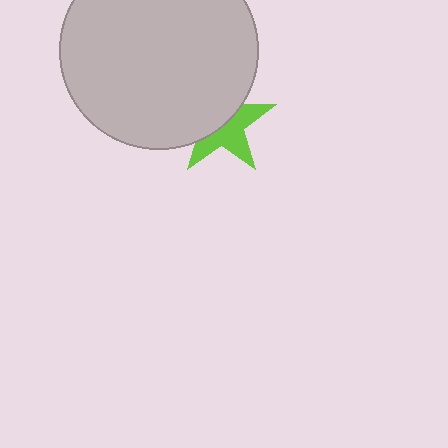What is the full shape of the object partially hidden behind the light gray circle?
The partially hidden object is a lime star.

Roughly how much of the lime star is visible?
About half of it is visible (roughly 50%).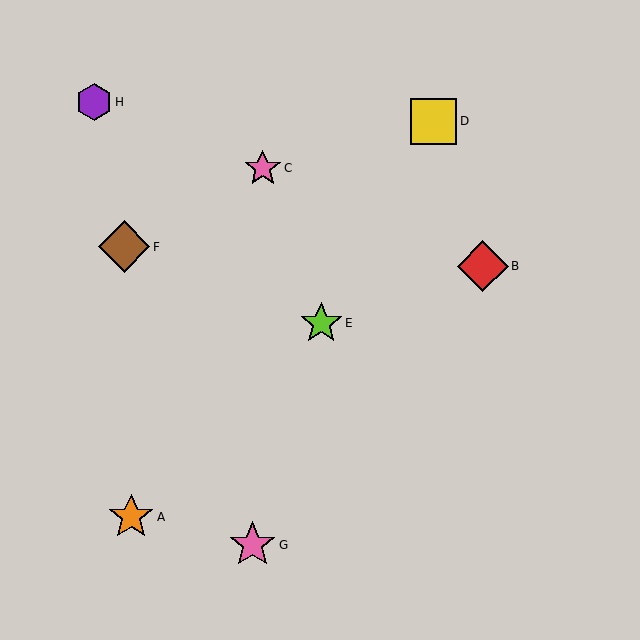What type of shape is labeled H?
Shape H is a purple hexagon.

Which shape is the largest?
The brown diamond (labeled F) is the largest.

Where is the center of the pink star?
The center of the pink star is at (263, 168).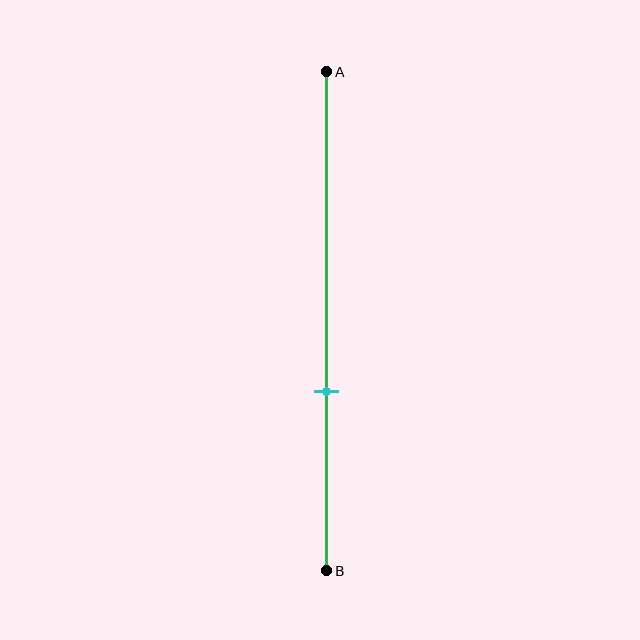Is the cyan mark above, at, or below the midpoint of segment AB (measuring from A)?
The cyan mark is below the midpoint of segment AB.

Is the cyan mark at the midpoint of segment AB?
No, the mark is at about 65% from A, not at the 50% midpoint.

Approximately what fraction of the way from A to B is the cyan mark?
The cyan mark is approximately 65% of the way from A to B.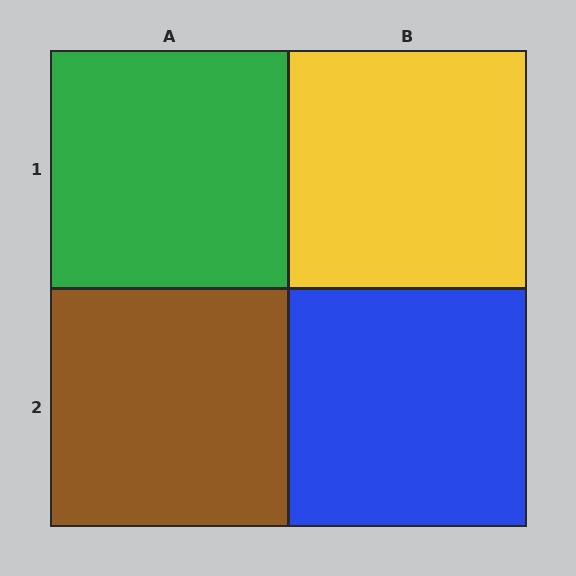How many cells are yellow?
1 cell is yellow.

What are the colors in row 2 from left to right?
Brown, blue.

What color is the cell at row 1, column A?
Green.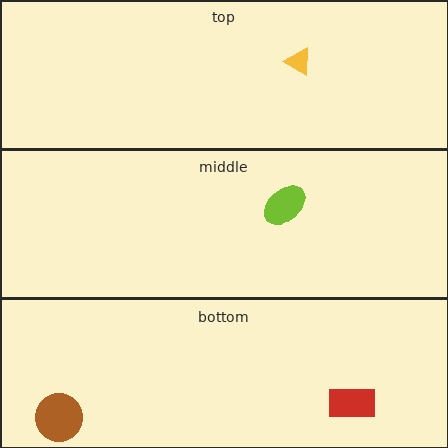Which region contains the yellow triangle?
The top region.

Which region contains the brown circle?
The bottom region.